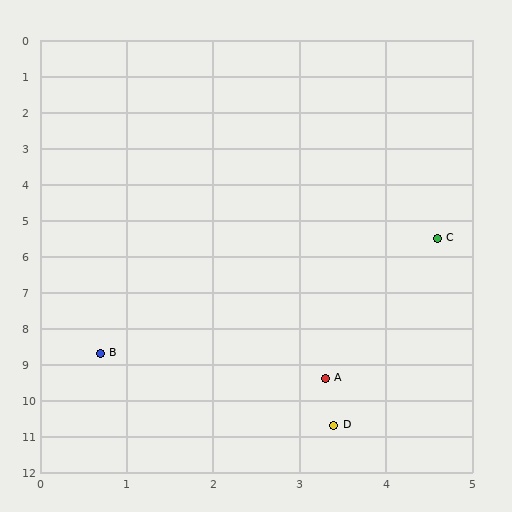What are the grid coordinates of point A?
Point A is at approximately (3.3, 9.4).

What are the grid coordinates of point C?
Point C is at approximately (4.6, 5.5).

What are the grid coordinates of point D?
Point D is at approximately (3.4, 10.7).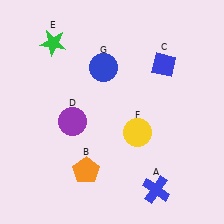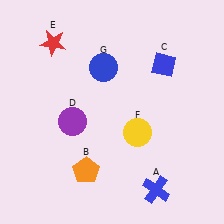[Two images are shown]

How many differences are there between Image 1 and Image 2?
There is 1 difference between the two images.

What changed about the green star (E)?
In Image 1, E is green. In Image 2, it changed to red.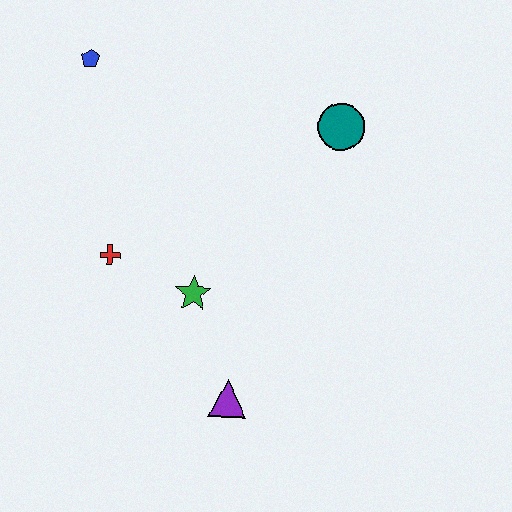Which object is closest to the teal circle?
The green star is closest to the teal circle.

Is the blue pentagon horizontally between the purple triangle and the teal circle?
No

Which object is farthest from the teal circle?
The purple triangle is farthest from the teal circle.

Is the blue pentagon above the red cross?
Yes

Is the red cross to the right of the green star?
No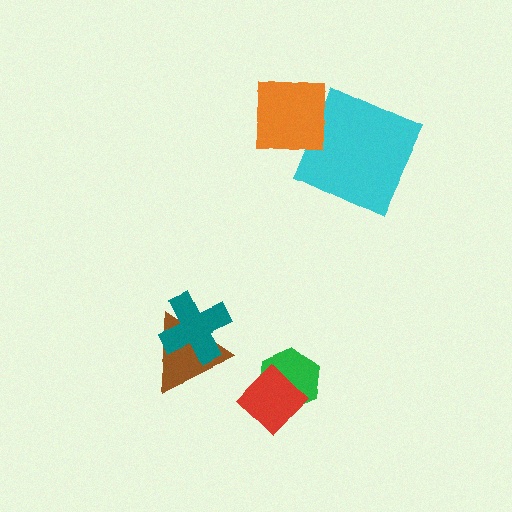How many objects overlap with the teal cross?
1 object overlaps with the teal cross.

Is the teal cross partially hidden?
No, no other shape covers it.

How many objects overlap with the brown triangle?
1 object overlaps with the brown triangle.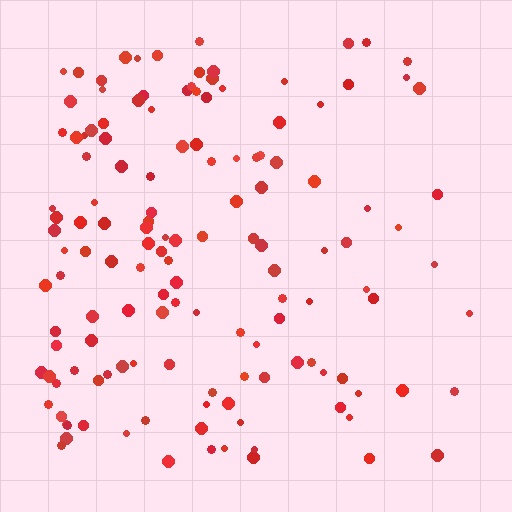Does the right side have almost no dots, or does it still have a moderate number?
Still a moderate number, just noticeably fewer than the left.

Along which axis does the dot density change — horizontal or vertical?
Horizontal.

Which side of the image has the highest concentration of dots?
The left.